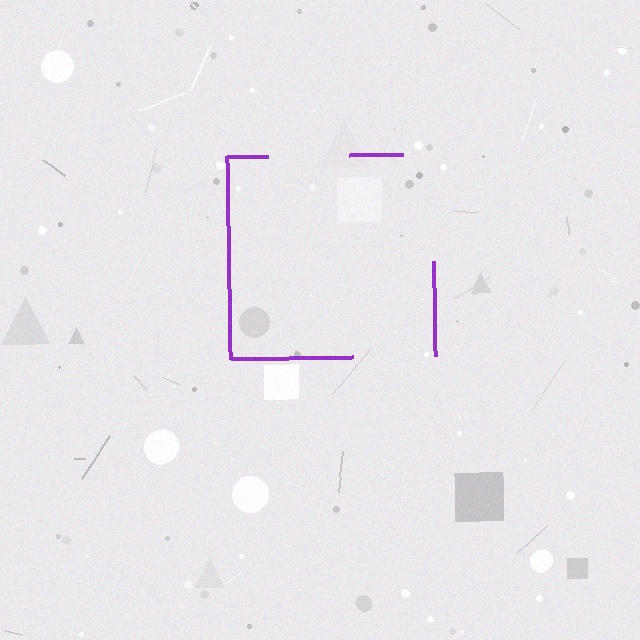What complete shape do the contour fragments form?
The contour fragments form a square.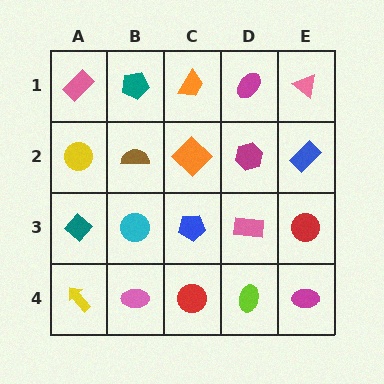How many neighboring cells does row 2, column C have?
4.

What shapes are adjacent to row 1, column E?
A blue rectangle (row 2, column E), a magenta ellipse (row 1, column D).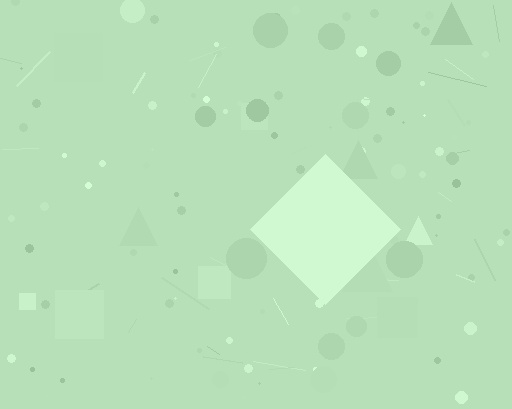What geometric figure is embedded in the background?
A diamond is embedded in the background.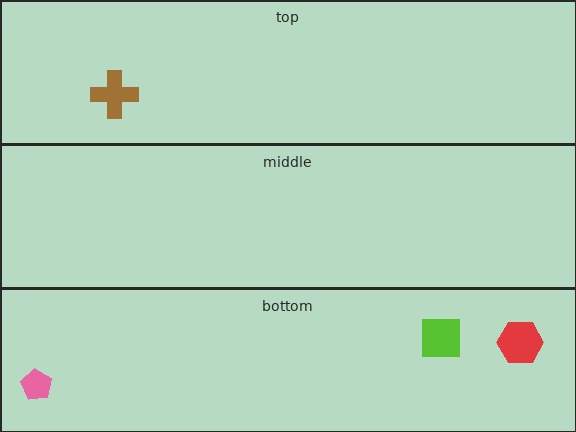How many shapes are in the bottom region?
3.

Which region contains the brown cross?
The top region.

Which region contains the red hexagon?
The bottom region.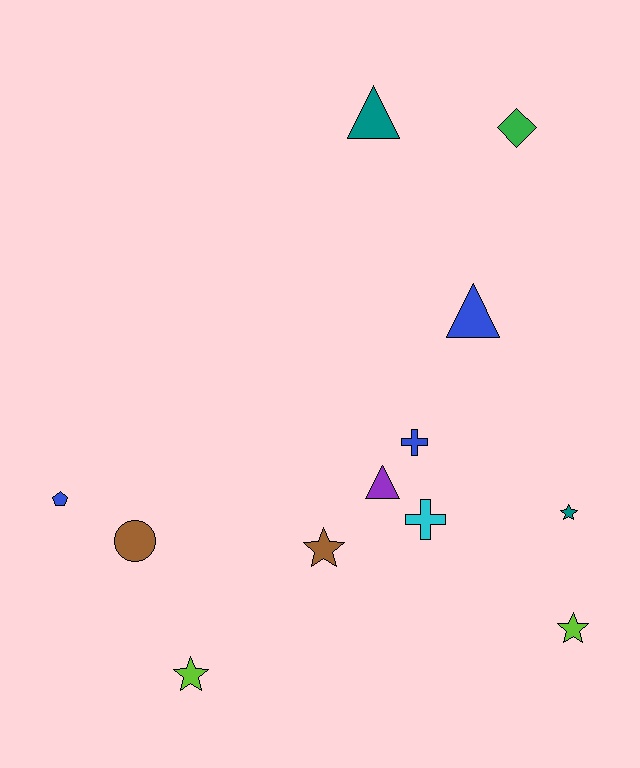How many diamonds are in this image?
There is 1 diamond.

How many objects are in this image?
There are 12 objects.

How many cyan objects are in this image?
There is 1 cyan object.